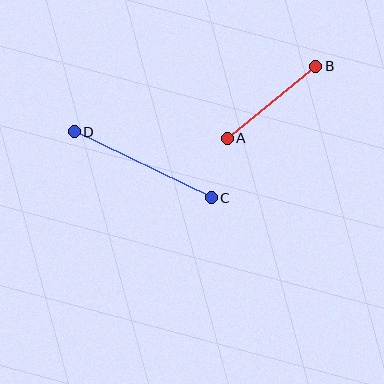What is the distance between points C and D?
The distance is approximately 152 pixels.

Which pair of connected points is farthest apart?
Points C and D are farthest apart.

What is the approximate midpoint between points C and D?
The midpoint is at approximately (143, 165) pixels.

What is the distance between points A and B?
The distance is approximately 114 pixels.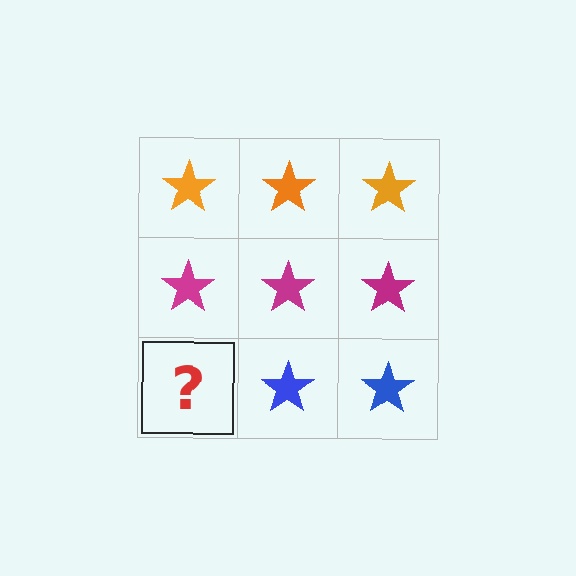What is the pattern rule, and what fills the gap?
The rule is that each row has a consistent color. The gap should be filled with a blue star.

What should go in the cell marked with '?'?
The missing cell should contain a blue star.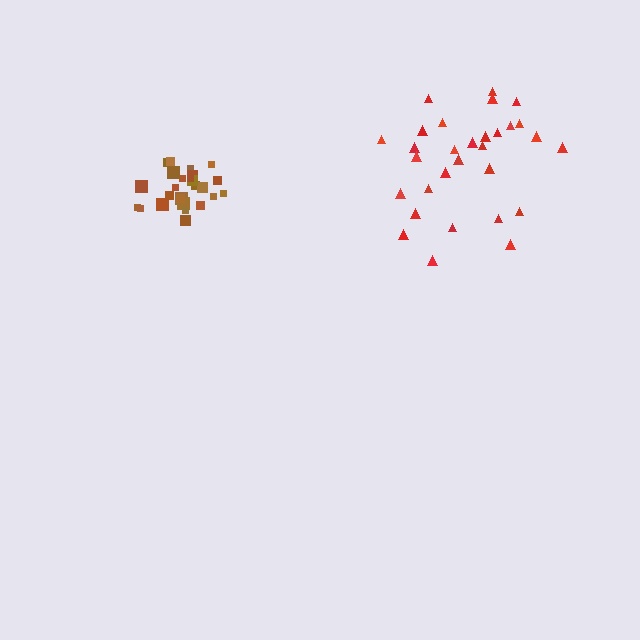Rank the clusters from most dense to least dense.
brown, red.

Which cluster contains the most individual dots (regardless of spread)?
Red (30).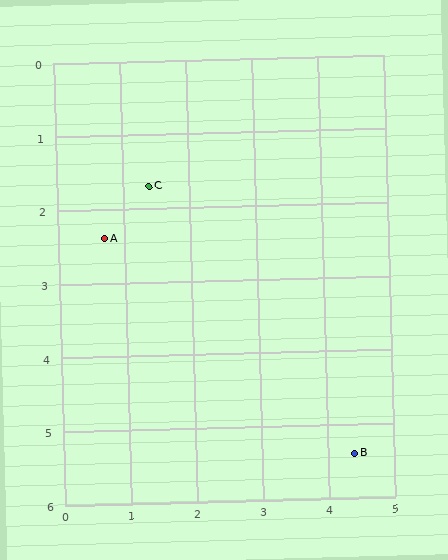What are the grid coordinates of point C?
Point C is at approximately (1.4, 1.7).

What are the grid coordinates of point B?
Point B is at approximately (4.4, 5.4).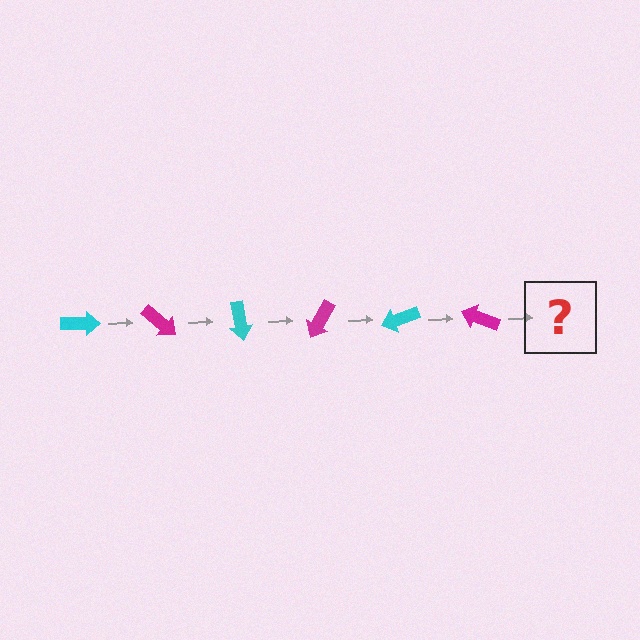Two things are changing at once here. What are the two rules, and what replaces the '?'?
The two rules are that it rotates 40 degrees each step and the color cycles through cyan and magenta. The '?' should be a cyan arrow, rotated 240 degrees from the start.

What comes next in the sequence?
The next element should be a cyan arrow, rotated 240 degrees from the start.